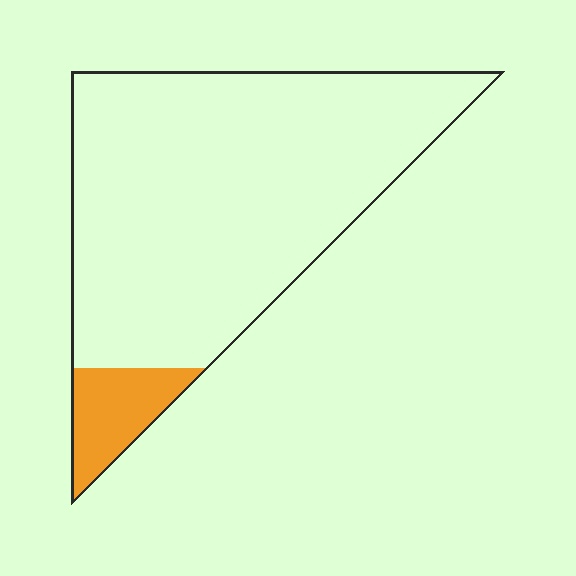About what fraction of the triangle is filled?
About one tenth (1/10).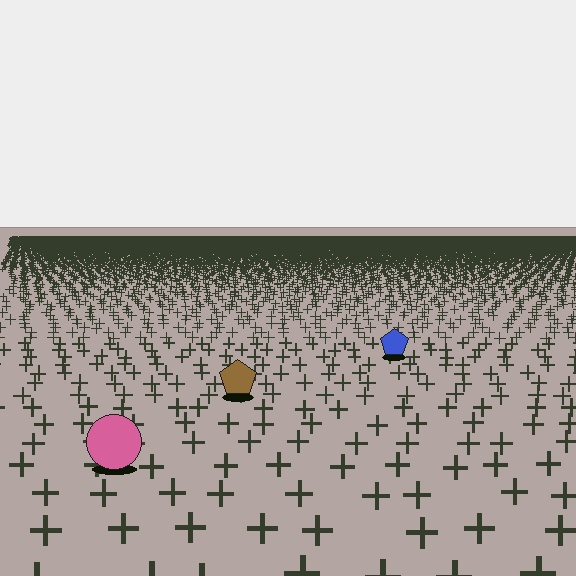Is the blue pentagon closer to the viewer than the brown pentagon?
No. The brown pentagon is closer — you can tell from the texture gradient: the ground texture is coarser near it.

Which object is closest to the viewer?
The pink circle is closest. The texture marks near it are larger and more spread out.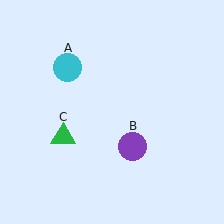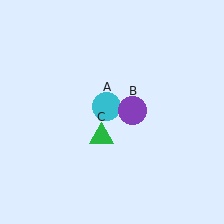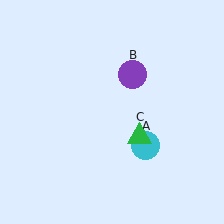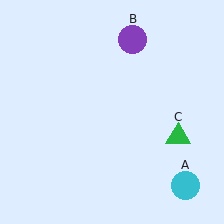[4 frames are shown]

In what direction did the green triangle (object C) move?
The green triangle (object C) moved right.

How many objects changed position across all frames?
3 objects changed position: cyan circle (object A), purple circle (object B), green triangle (object C).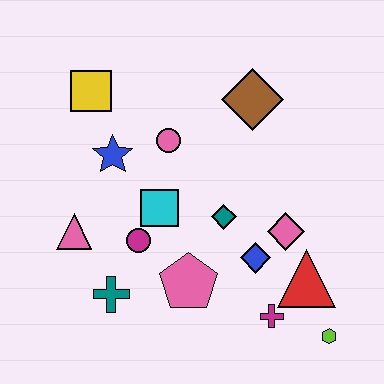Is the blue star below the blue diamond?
No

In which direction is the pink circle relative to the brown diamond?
The pink circle is to the left of the brown diamond.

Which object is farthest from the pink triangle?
The lime hexagon is farthest from the pink triangle.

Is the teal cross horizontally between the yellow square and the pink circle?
Yes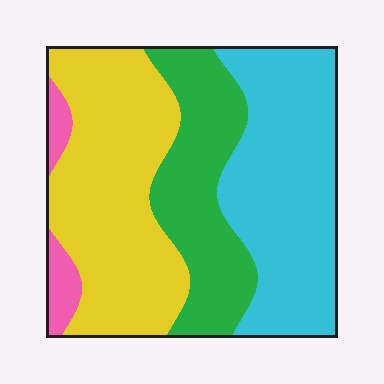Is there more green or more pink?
Green.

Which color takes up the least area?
Pink, at roughly 5%.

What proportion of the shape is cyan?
Cyan takes up between a third and a half of the shape.